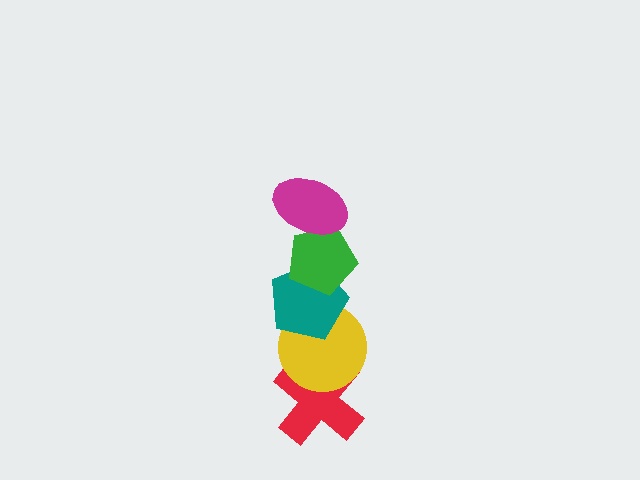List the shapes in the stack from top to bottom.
From top to bottom: the magenta ellipse, the green pentagon, the teal pentagon, the yellow circle, the red cross.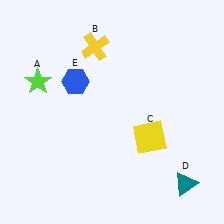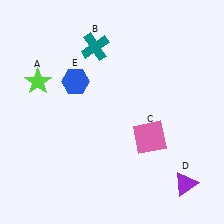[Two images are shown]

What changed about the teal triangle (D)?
In Image 1, D is teal. In Image 2, it changed to purple.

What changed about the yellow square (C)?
In Image 1, C is yellow. In Image 2, it changed to pink.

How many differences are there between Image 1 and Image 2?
There are 3 differences between the two images.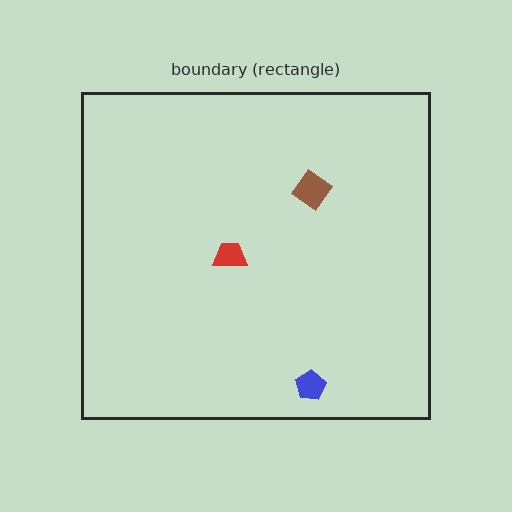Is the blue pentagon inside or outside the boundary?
Inside.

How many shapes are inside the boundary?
3 inside, 0 outside.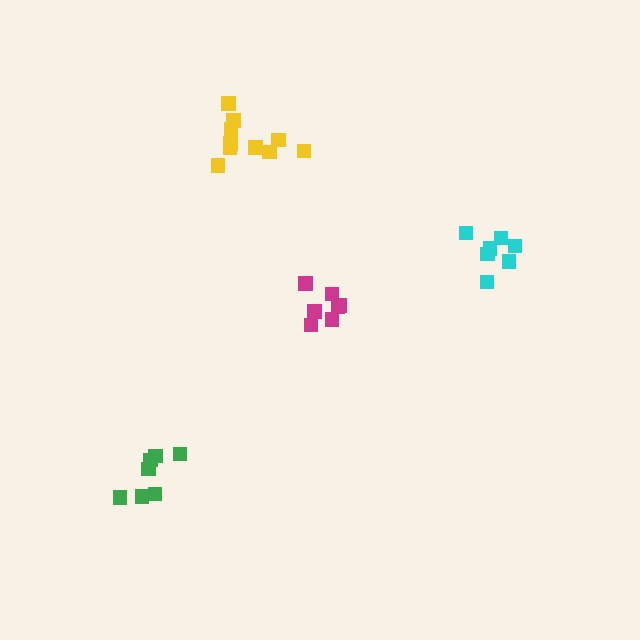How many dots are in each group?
Group 1: 7 dots, Group 2: 7 dots, Group 3: 11 dots, Group 4: 7 dots (32 total).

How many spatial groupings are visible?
There are 4 spatial groupings.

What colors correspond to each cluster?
The clusters are colored: green, cyan, yellow, magenta.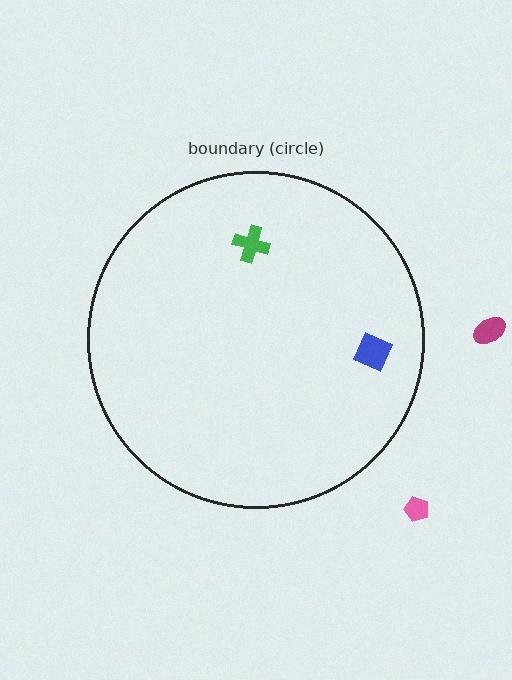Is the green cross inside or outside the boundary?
Inside.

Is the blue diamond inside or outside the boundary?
Inside.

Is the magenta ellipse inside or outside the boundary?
Outside.